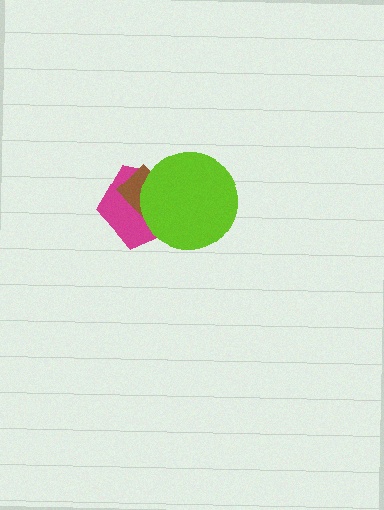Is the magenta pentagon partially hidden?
Yes, it is partially covered by another shape.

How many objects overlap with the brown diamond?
2 objects overlap with the brown diamond.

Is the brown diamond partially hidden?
Yes, it is partially covered by another shape.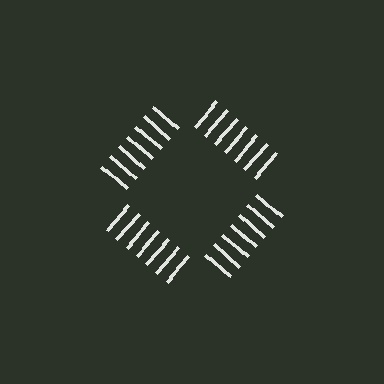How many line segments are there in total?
28 — 7 along each of the 4 edges.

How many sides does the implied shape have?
4 sides — the line-ends trace a square.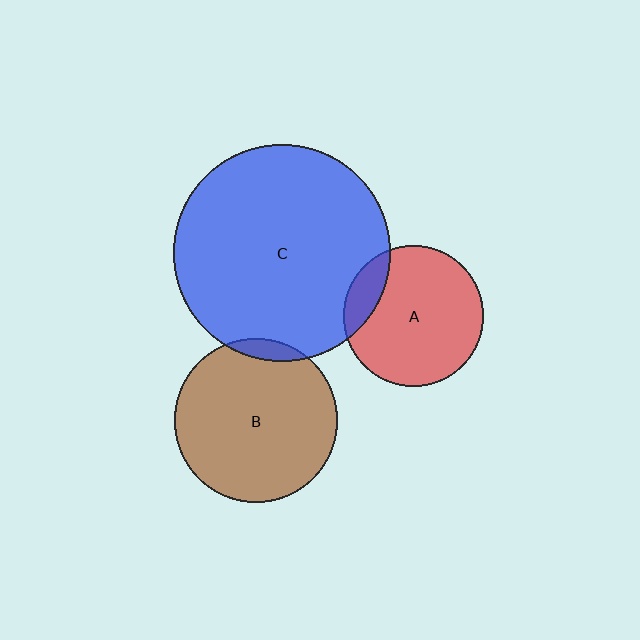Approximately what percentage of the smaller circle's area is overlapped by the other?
Approximately 5%.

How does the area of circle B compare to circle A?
Approximately 1.4 times.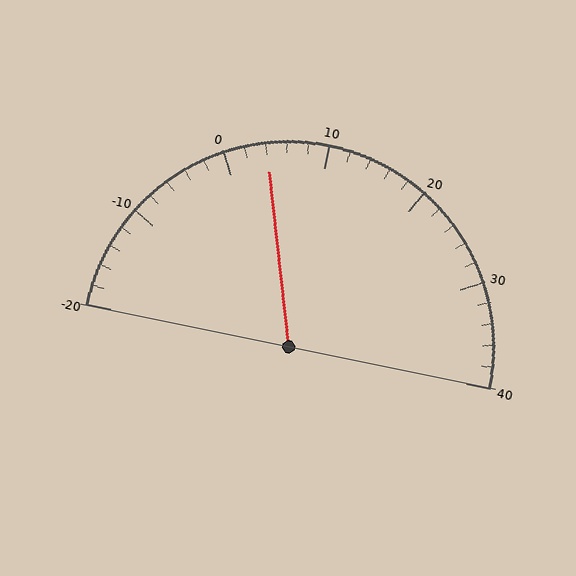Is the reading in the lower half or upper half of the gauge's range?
The reading is in the lower half of the range (-20 to 40).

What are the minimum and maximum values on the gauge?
The gauge ranges from -20 to 40.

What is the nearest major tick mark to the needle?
The nearest major tick mark is 0.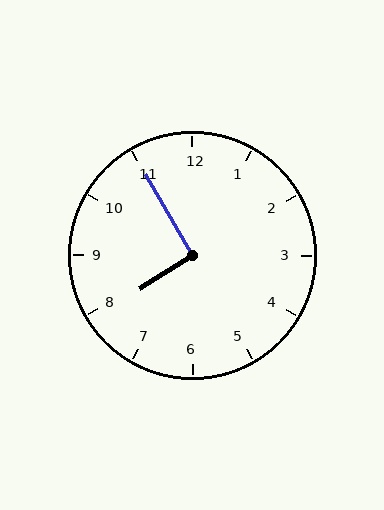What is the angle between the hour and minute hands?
Approximately 92 degrees.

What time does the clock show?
7:55.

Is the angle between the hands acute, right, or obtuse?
It is right.